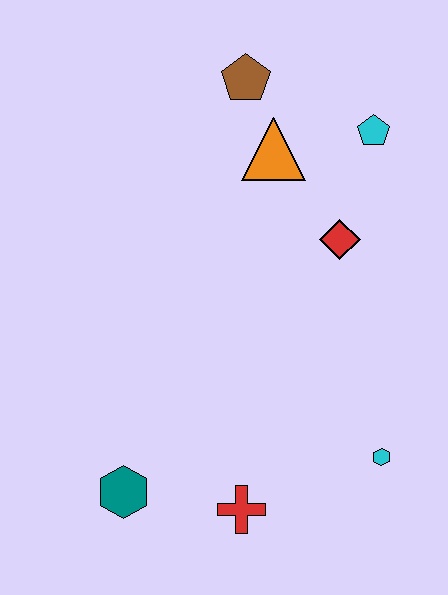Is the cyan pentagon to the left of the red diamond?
No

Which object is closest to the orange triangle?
The brown pentagon is closest to the orange triangle.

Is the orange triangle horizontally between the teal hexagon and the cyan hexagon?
Yes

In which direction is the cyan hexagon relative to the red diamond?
The cyan hexagon is below the red diamond.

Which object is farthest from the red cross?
The brown pentagon is farthest from the red cross.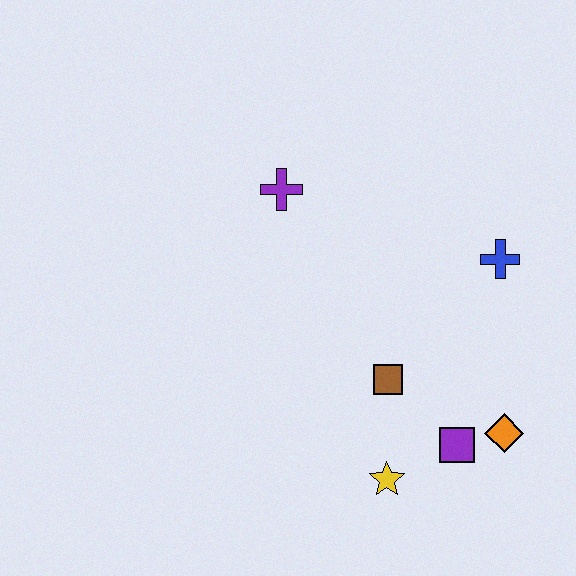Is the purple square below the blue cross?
Yes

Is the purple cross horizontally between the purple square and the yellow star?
No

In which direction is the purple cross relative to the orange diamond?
The purple cross is above the orange diamond.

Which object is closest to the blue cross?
The brown square is closest to the blue cross.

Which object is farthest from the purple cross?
The orange diamond is farthest from the purple cross.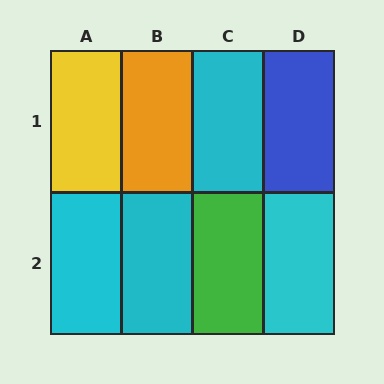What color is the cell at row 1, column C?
Cyan.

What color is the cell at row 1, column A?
Yellow.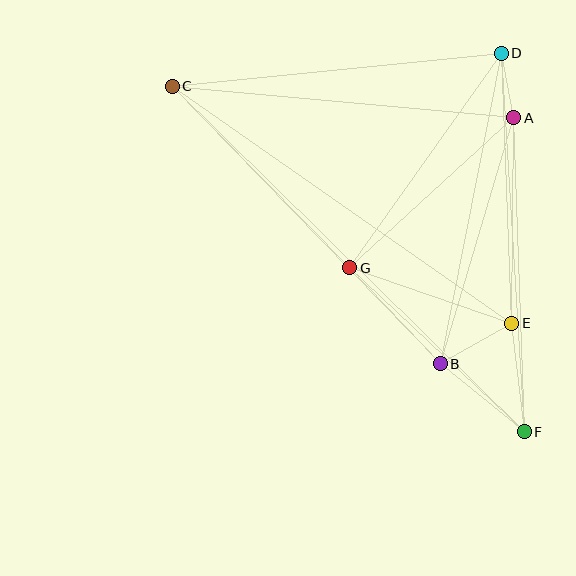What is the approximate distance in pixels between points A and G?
The distance between A and G is approximately 222 pixels.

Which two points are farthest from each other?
Points C and F are farthest from each other.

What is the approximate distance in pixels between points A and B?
The distance between A and B is approximately 257 pixels.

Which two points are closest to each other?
Points A and D are closest to each other.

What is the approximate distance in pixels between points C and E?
The distance between C and E is approximately 414 pixels.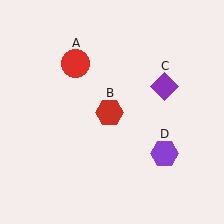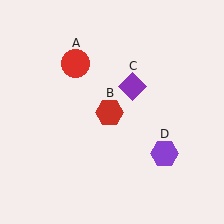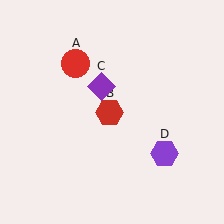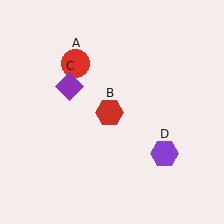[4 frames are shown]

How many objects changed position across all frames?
1 object changed position: purple diamond (object C).